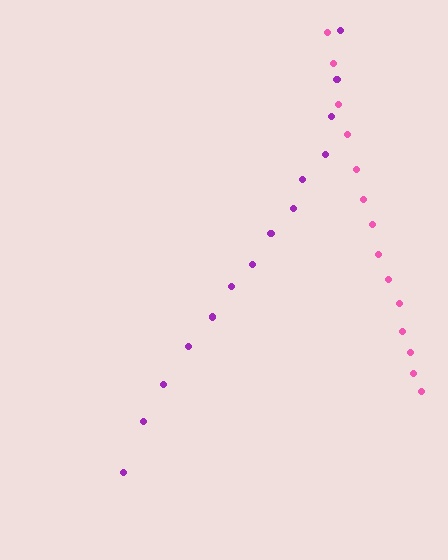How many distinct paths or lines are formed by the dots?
There are 2 distinct paths.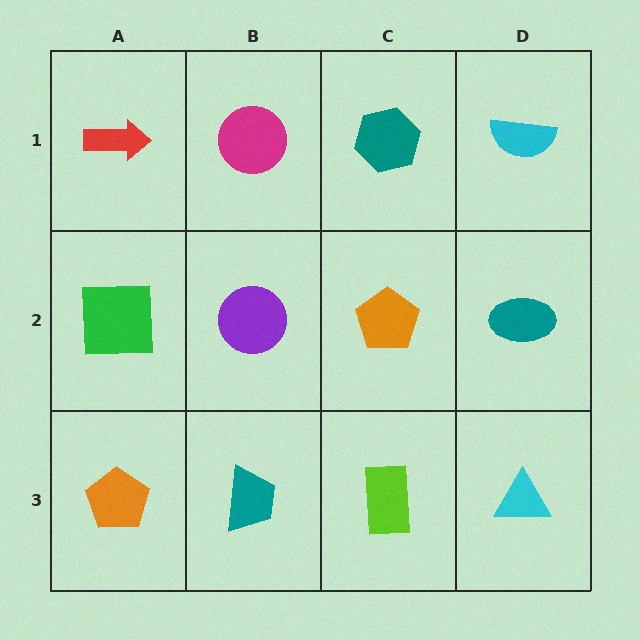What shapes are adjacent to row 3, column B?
A purple circle (row 2, column B), an orange pentagon (row 3, column A), a lime rectangle (row 3, column C).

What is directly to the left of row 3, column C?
A teal trapezoid.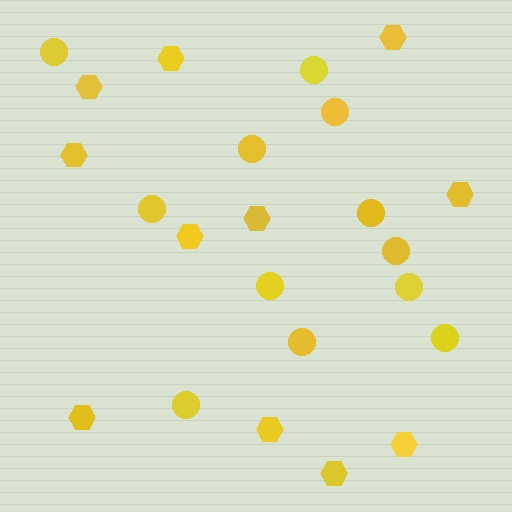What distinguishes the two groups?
There are 2 groups: one group of circles (12) and one group of hexagons (11).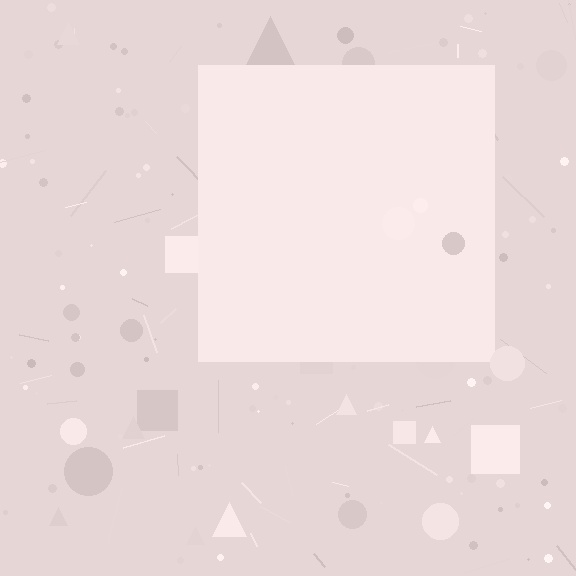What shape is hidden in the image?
A square is hidden in the image.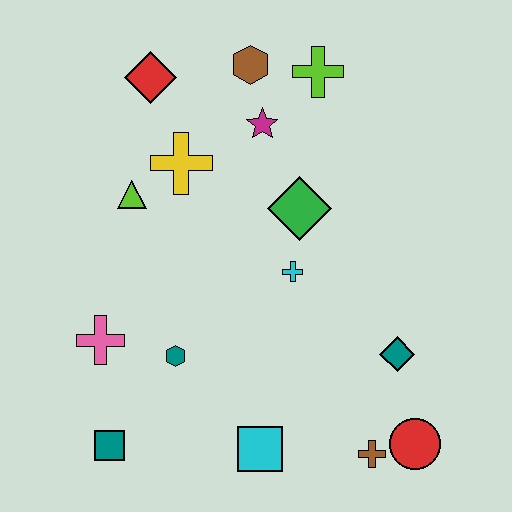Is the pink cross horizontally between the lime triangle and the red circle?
No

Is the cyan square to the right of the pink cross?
Yes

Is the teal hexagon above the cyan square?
Yes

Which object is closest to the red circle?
The brown cross is closest to the red circle.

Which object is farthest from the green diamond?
The teal square is farthest from the green diamond.